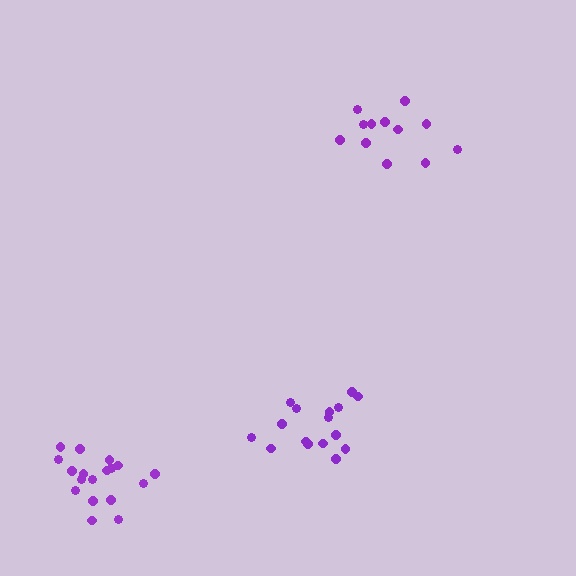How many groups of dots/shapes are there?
There are 3 groups.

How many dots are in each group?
Group 1: 16 dots, Group 2: 12 dots, Group 3: 18 dots (46 total).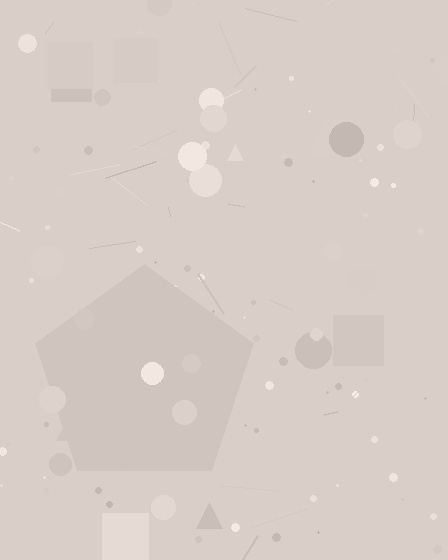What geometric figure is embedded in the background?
A pentagon is embedded in the background.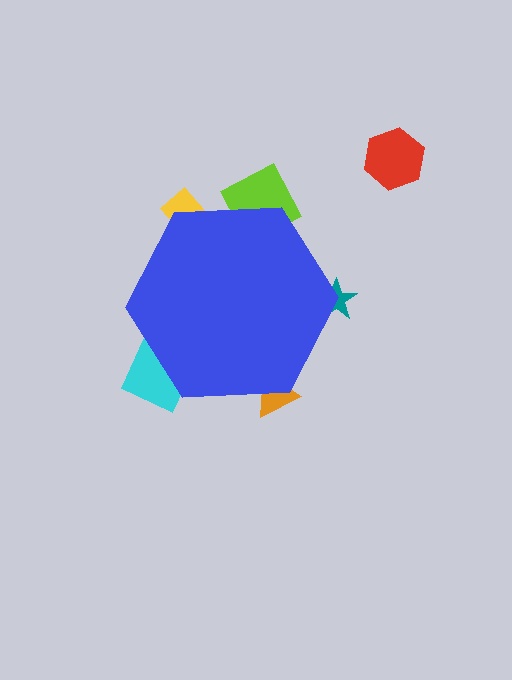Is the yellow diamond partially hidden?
Yes, the yellow diamond is partially hidden behind the blue hexagon.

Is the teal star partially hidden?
Yes, the teal star is partially hidden behind the blue hexagon.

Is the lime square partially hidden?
Yes, the lime square is partially hidden behind the blue hexagon.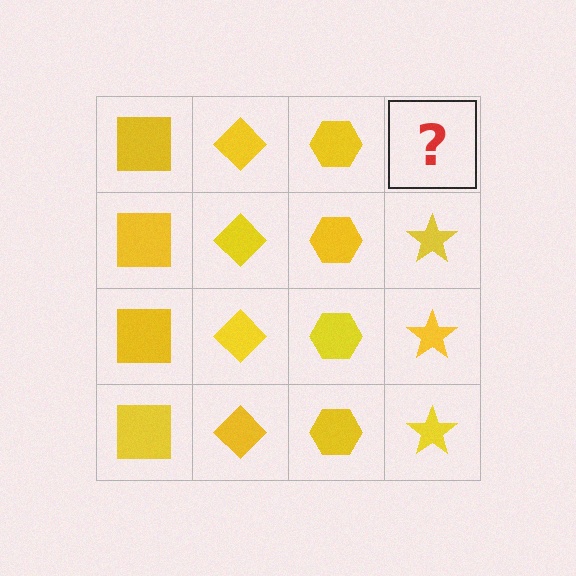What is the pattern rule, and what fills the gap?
The rule is that each column has a consistent shape. The gap should be filled with a yellow star.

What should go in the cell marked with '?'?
The missing cell should contain a yellow star.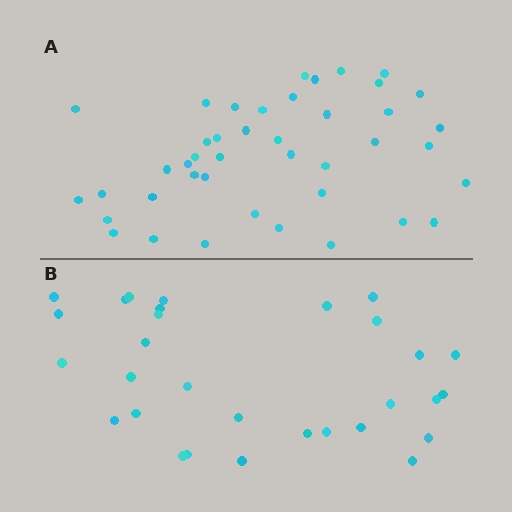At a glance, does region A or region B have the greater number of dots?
Region A (the top region) has more dots.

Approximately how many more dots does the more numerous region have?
Region A has roughly 12 or so more dots than region B.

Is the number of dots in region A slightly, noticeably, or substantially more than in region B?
Region A has noticeably more, but not dramatically so. The ratio is roughly 1.4 to 1.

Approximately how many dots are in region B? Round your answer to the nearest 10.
About 30 dots.